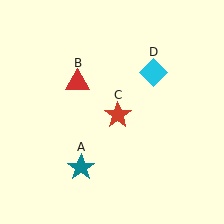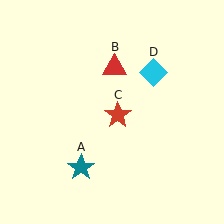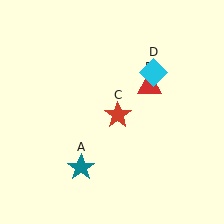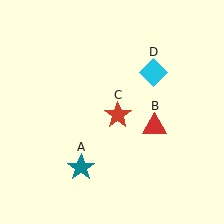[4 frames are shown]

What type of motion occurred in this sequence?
The red triangle (object B) rotated clockwise around the center of the scene.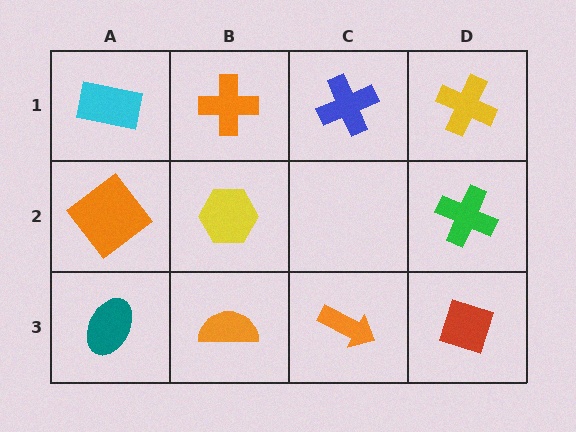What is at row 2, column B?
A yellow hexagon.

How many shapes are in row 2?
3 shapes.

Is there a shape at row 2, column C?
No, that cell is empty.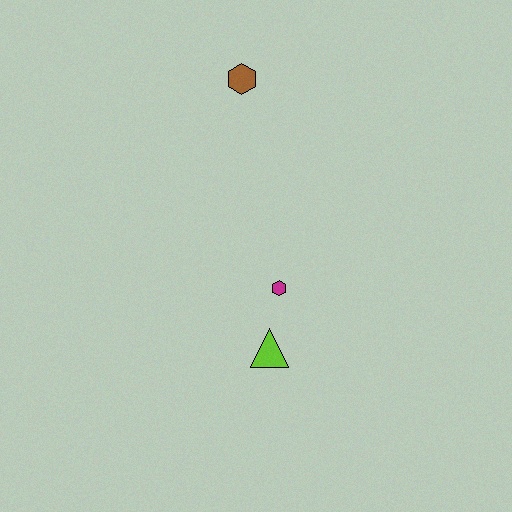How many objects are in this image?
There are 3 objects.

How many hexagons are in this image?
There are 2 hexagons.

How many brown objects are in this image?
There is 1 brown object.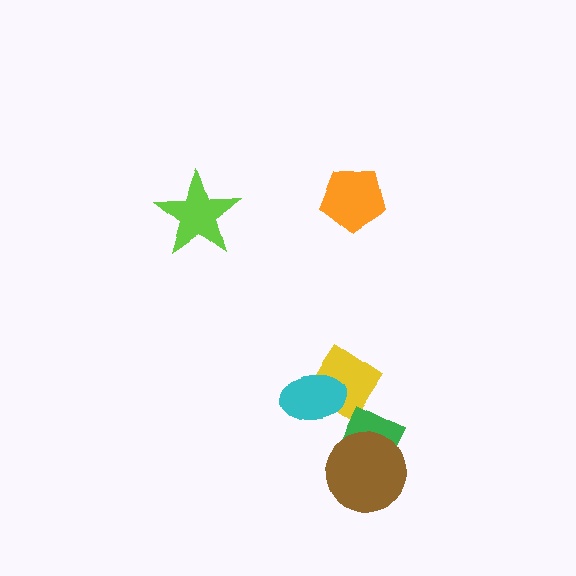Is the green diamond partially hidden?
Yes, it is partially covered by another shape.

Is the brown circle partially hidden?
No, no other shape covers it.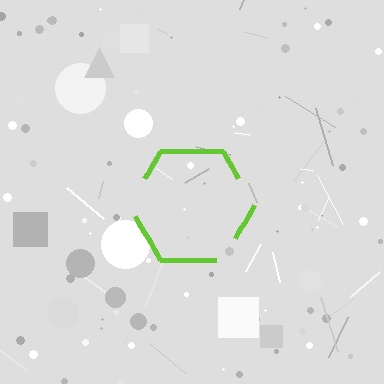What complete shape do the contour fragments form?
The contour fragments form a hexagon.